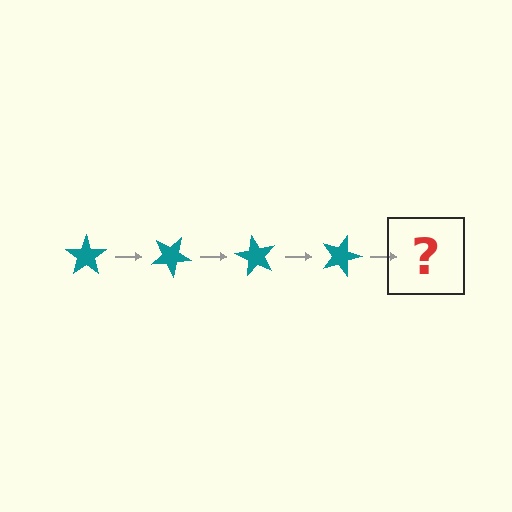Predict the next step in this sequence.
The next step is a teal star rotated 120 degrees.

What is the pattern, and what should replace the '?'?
The pattern is that the star rotates 30 degrees each step. The '?' should be a teal star rotated 120 degrees.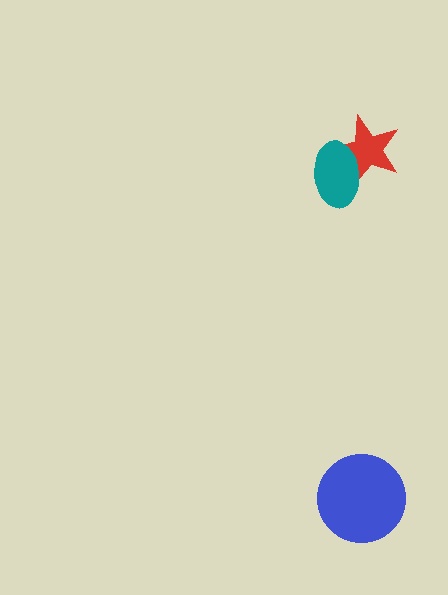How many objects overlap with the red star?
1 object overlaps with the red star.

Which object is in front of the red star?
The teal ellipse is in front of the red star.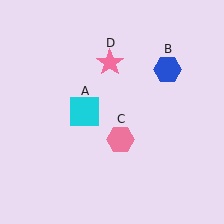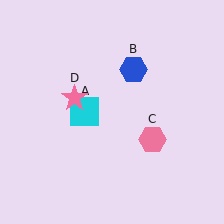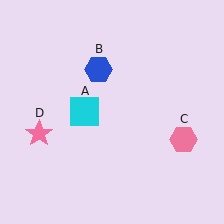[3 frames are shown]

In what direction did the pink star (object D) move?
The pink star (object D) moved down and to the left.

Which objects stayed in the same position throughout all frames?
Cyan square (object A) remained stationary.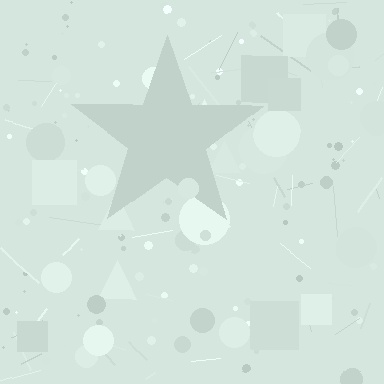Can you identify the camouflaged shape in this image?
The camouflaged shape is a star.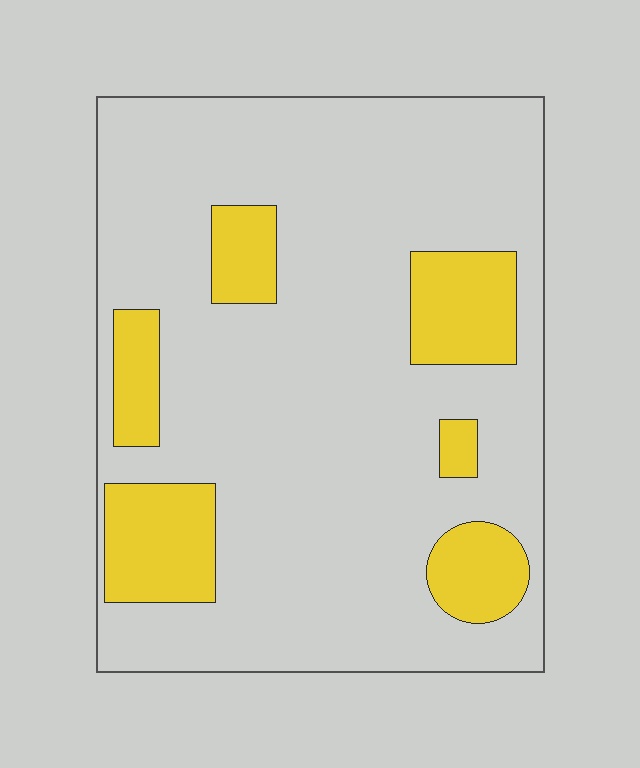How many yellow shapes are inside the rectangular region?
6.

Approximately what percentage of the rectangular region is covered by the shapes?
Approximately 20%.